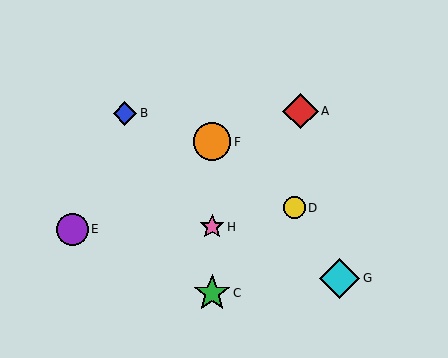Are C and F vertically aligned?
Yes, both are at x≈212.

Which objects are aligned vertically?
Objects C, F, H are aligned vertically.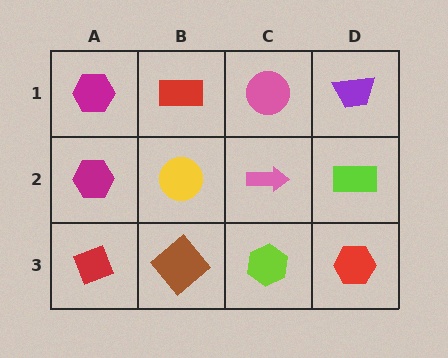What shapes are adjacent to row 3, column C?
A pink arrow (row 2, column C), a brown diamond (row 3, column B), a red hexagon (row 3, column D).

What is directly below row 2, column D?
A red hexagon.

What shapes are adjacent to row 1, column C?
A pink arrow (row 2, column C), a red rectangle (row 1, column B), a purple trapezoid (row 1, column D).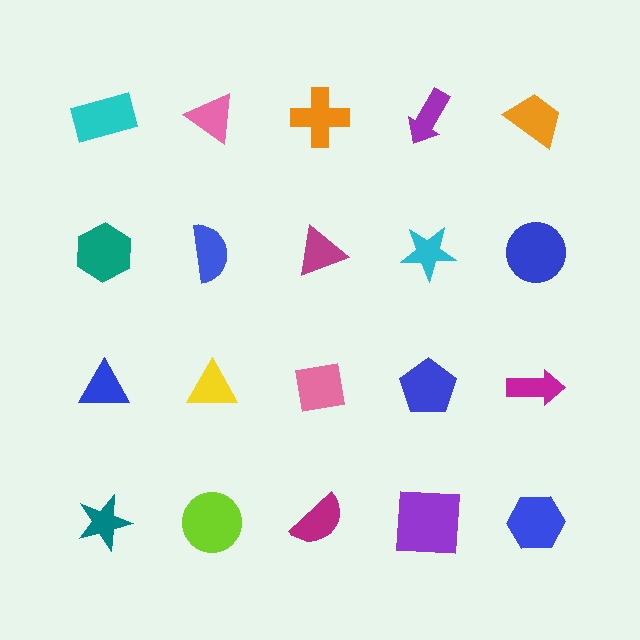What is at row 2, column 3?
A magenta triangle.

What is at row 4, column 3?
A magenta semicircle.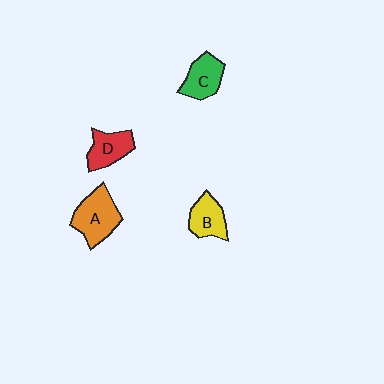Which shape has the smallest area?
Shape B (yellow).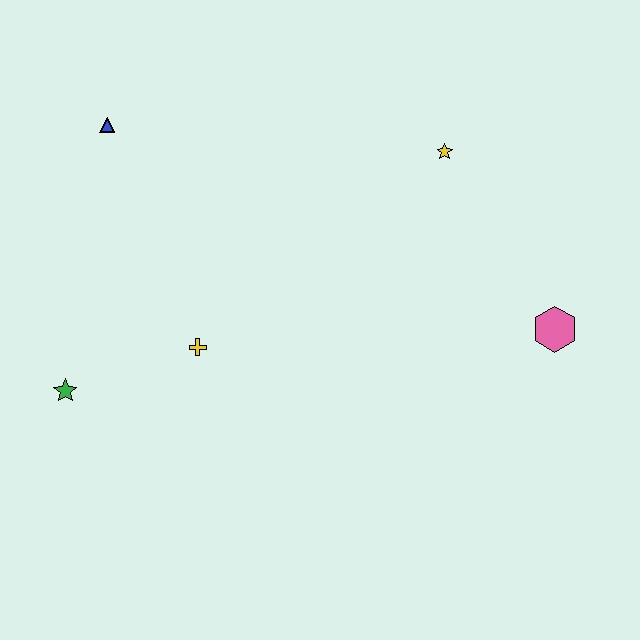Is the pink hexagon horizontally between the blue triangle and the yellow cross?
No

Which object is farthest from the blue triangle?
The pink hexagon is farthest from the blue triangle.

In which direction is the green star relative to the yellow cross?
The green star is to the left of the yellow cross.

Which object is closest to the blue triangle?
The yellow cross is closest to the blue triangle.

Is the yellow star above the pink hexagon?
Yes